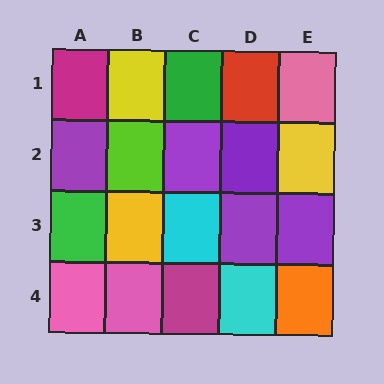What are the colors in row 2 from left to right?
Purple, lime, purple, purple, yellow.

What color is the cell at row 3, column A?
Green.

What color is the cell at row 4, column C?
Magenta.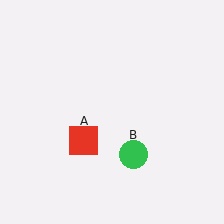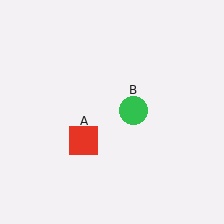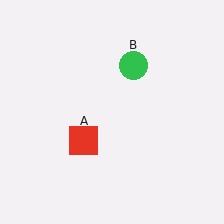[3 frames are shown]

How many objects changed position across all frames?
1 object changed position: green circle (object B).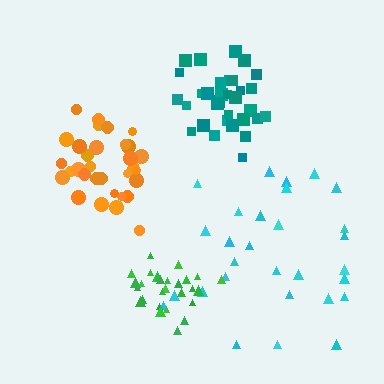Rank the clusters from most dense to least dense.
green, teal, orange, cyan.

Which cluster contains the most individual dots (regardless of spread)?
Orange (34).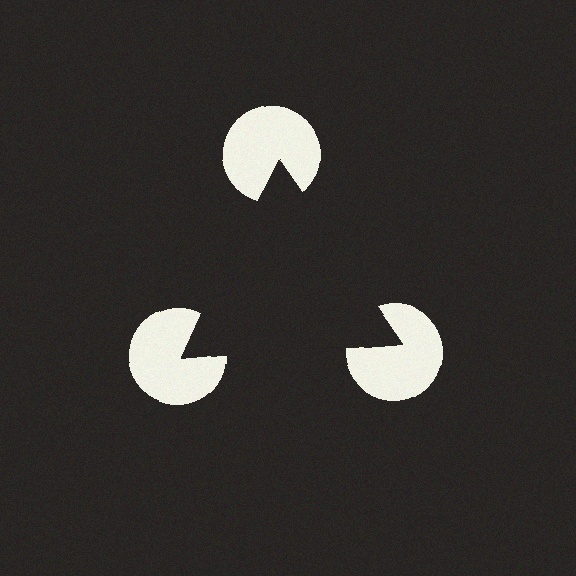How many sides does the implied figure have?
3 sides.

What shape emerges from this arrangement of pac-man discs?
An illusory triangle — its edges are inferred from the aligned wedge cuts in the pac-man discs, not physically drawn.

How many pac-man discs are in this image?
There are 3 — one at each vertex of the illusory triangle.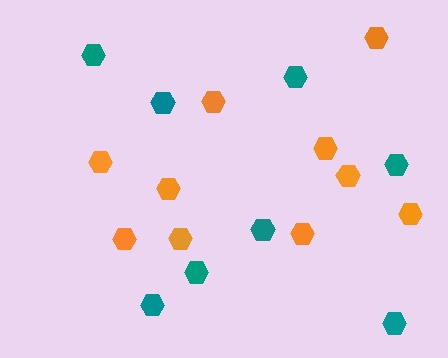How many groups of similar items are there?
There are 2 groups: one group of orange hexagons (10) and one group of teal hexagons (8).